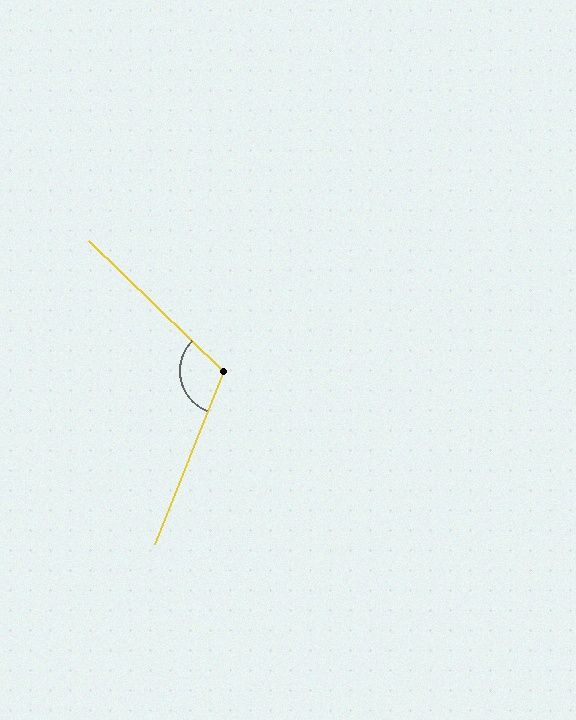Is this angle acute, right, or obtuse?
It is obtuse.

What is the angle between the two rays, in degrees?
Approximately 112 degrees.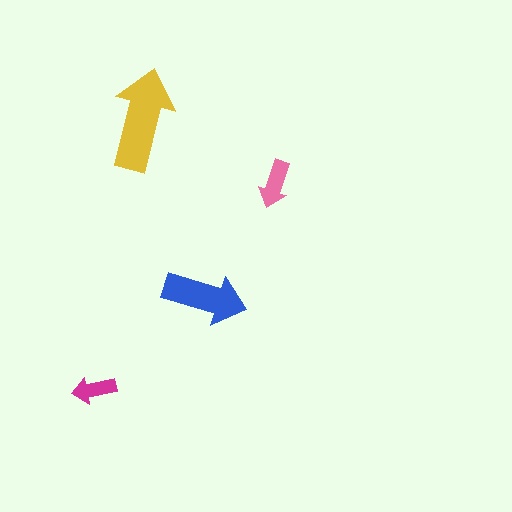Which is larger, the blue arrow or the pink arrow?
The blue one.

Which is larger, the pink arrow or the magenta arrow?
The pink one.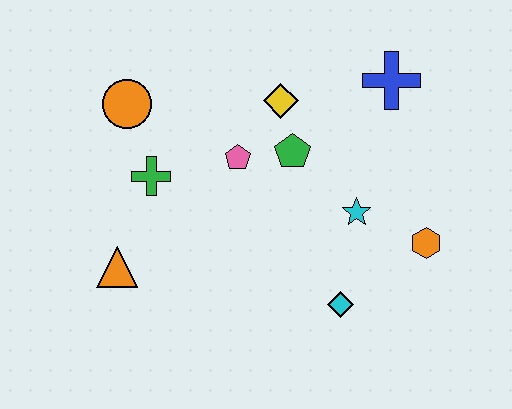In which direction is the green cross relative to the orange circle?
The green cross is below the orange circle.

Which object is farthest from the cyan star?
The orange circle is farthest from the cyan star.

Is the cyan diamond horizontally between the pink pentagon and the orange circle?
No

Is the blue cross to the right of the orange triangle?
Yes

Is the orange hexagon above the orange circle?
No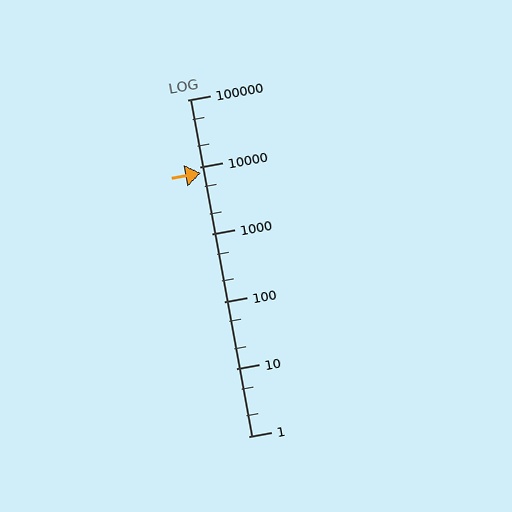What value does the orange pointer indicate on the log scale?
The pointer indicates approximately 8100.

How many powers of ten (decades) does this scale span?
The scale spans 5 decades, from 1 to 100000.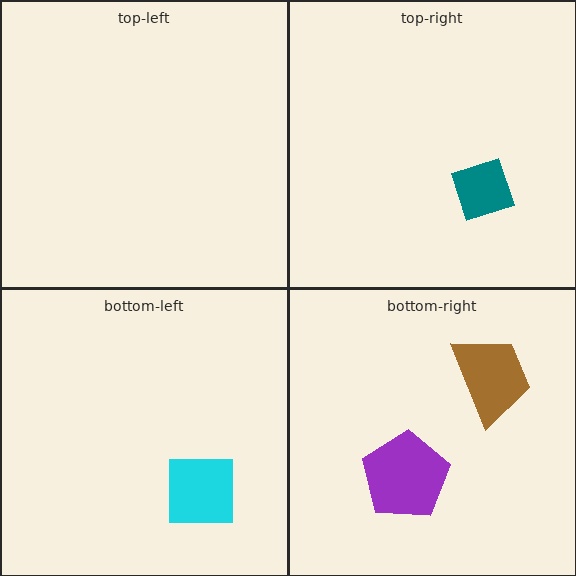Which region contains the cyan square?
The bottom-left region.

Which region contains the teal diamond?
The top-right region.